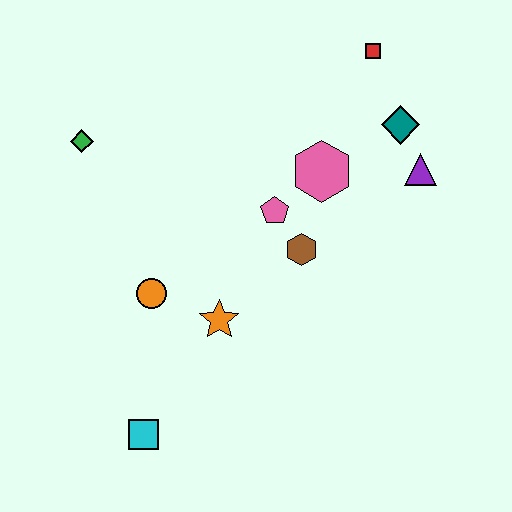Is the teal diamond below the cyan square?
No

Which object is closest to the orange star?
The orange circle is closest to the orange star.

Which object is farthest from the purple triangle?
The cyan square is farthest from the purple triangle.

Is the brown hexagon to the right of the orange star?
Yes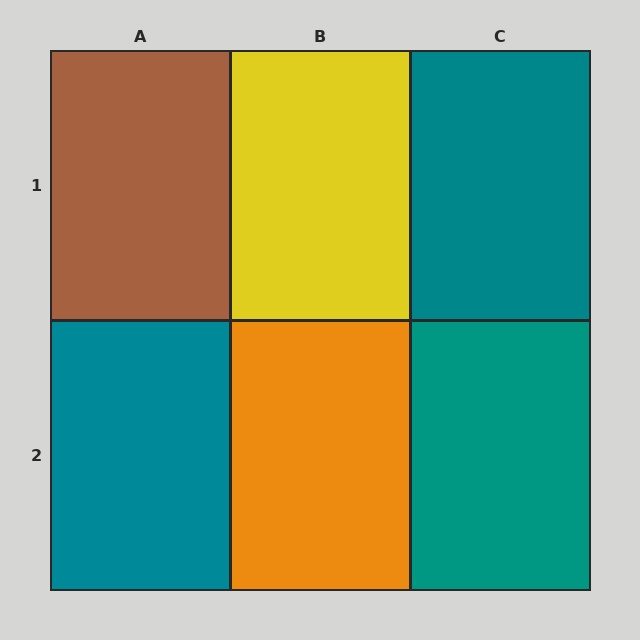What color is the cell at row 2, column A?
Teal.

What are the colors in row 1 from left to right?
Brown, yellow, teal.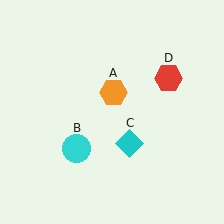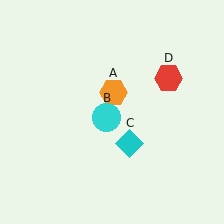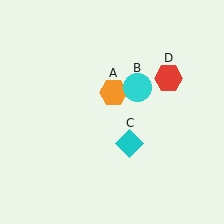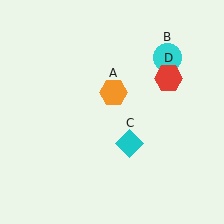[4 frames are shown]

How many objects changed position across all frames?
1 object changed position: cyan circle (object B).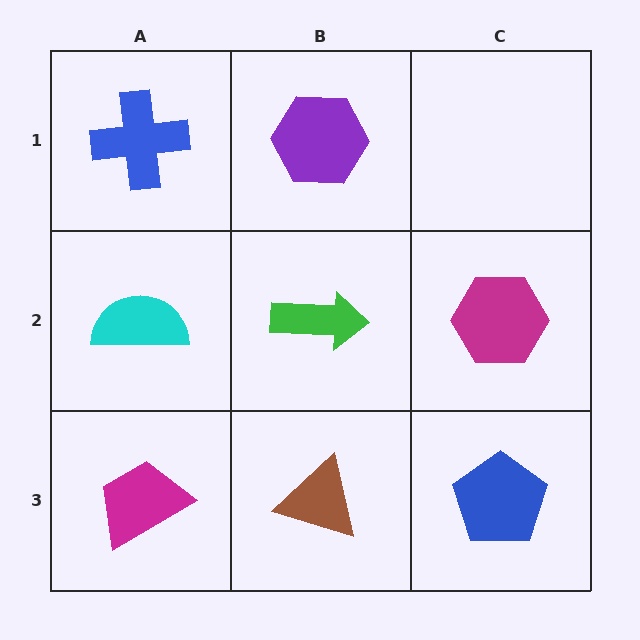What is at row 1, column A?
A blue cross.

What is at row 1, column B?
A purple hexagon.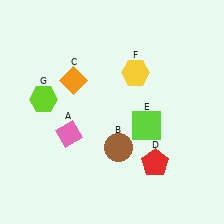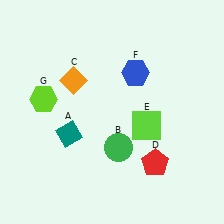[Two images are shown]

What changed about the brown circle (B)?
In Image 1, B is brown. In Image 2, it changed to green.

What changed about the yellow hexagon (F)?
In Image 1, F is yellow. In Image 2, it changed to blue.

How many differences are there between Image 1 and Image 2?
There are 3 differences between the two images.